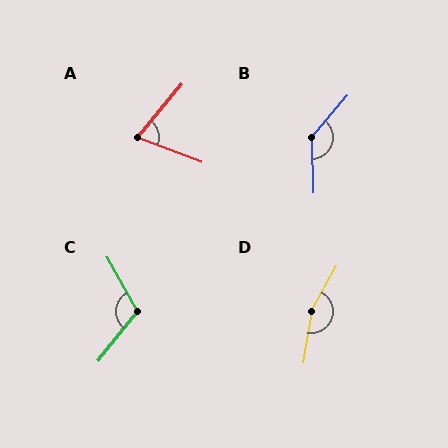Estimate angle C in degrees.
Approximately 112 degrees.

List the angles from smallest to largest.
A (71°), C (112°), B (138°), D (161°).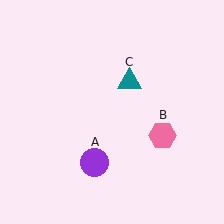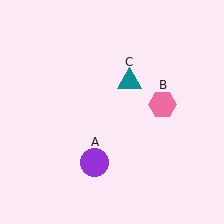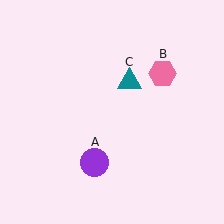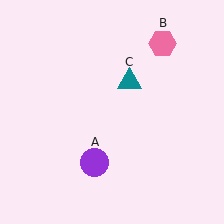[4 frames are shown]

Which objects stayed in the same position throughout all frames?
Purple circle (object A) and teal triangle (object C) remained stationary.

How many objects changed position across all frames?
1 object changed position: pink hexagon (object B).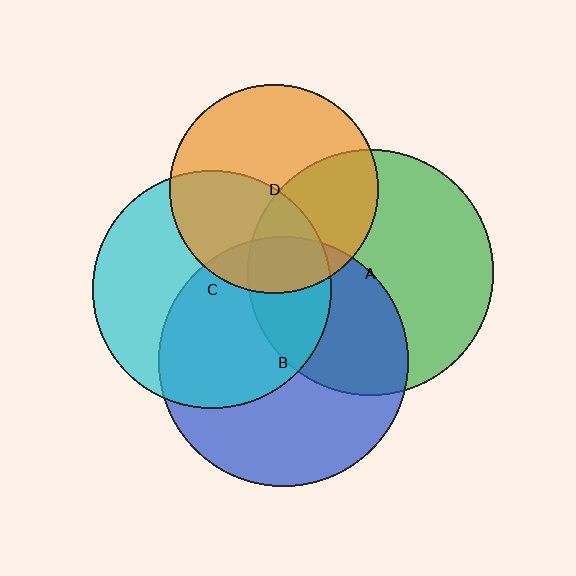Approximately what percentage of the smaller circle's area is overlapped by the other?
Approximately 40%.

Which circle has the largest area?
Circle B (blue).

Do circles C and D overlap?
Yes.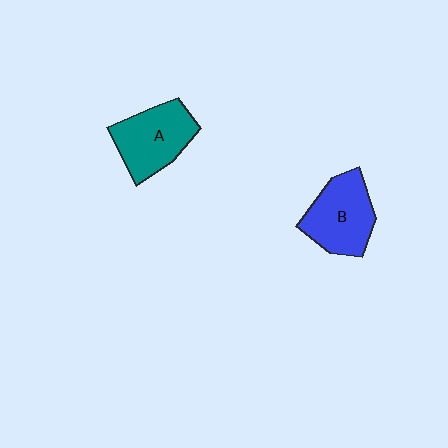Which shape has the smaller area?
Shape A (teal).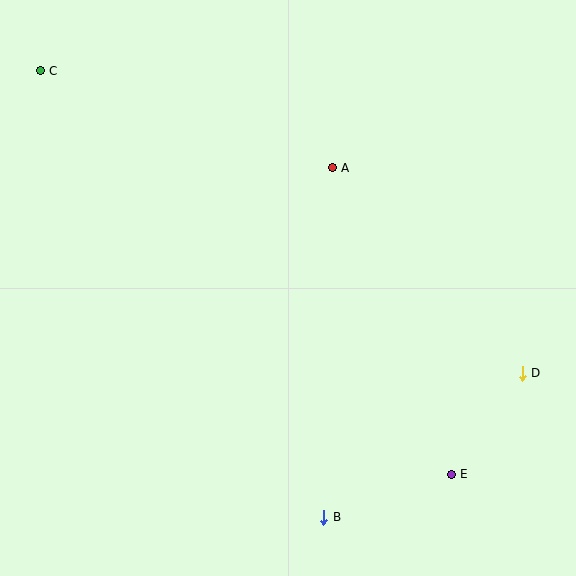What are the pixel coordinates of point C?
Point C is at (40, 71).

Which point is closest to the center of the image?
Point A at (332, 168) is closest to the center.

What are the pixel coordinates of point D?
Point D is at (522, 373).